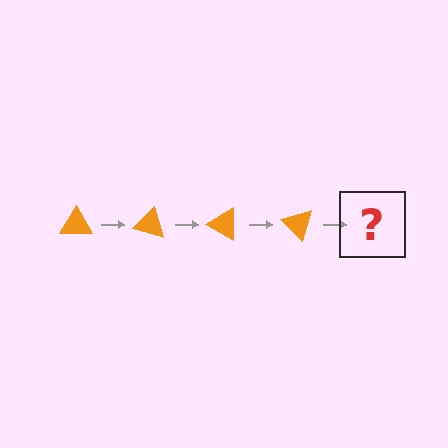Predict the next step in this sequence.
The next step is an orange triangle rotated 60 degrees.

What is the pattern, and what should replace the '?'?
The pattern is that the triangle rotates 15 degrees each step. The '?' should be an orange triangle rotated 60 degrees.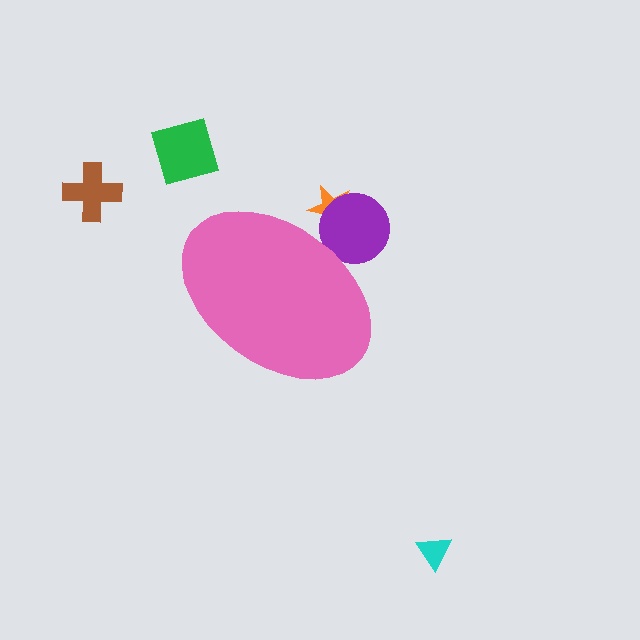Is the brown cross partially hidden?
No, the brown cross is fully visible.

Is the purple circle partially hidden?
Yes, the purple circle is partially hidden behind the pink ellipse.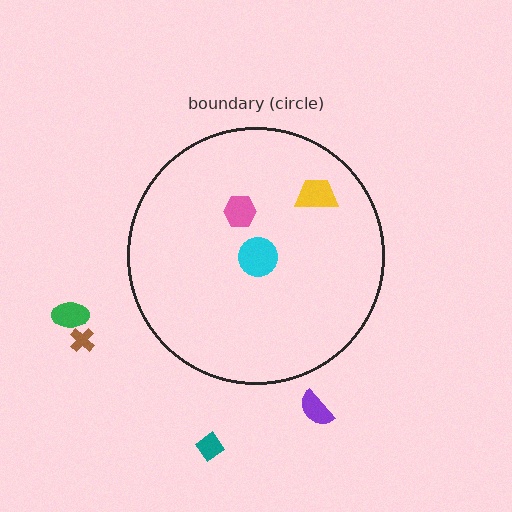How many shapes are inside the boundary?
3 inside, 4 outside.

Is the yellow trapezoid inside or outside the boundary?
Inside.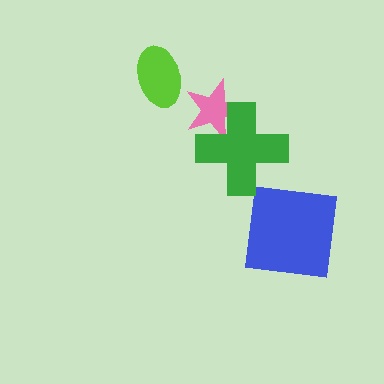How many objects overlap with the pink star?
1 object overlaps with the pink star.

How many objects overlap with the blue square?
0 objects overlap with the blue square.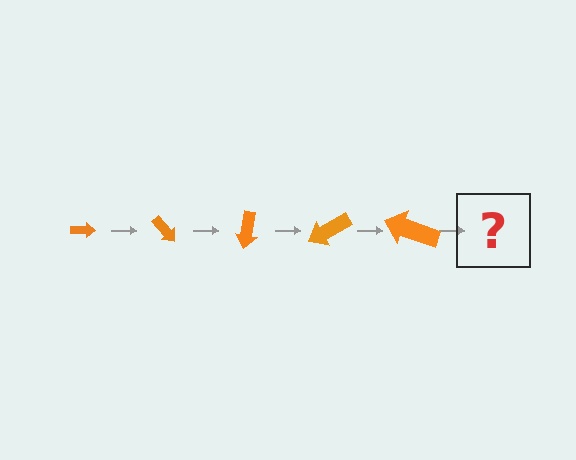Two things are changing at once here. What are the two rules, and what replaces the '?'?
The two rules are that the arrow grows larger each step and it rotates 50 degrees each step. The '?' should be an arrow, larger than the previous one and rotated 250 degrees from the start.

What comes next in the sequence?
The next element should be an arrow, larger than the previous one and rotated 250 degrees from the start.